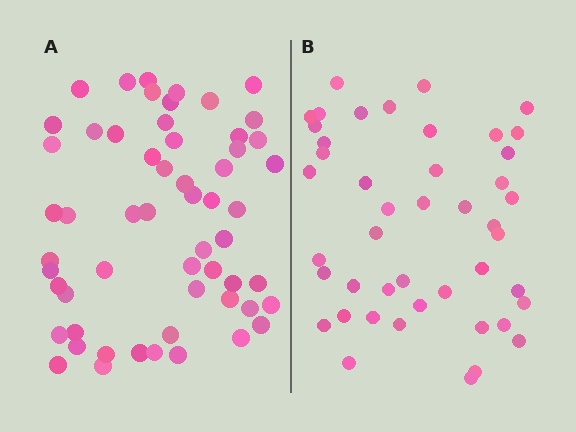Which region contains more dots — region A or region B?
Region A (the left region) has more dots.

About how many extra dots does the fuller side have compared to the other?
Region A has roughly 12 or so more dots than region B.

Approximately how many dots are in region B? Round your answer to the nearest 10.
About 40 dots. (The exact count is 45, which rounds to 40.)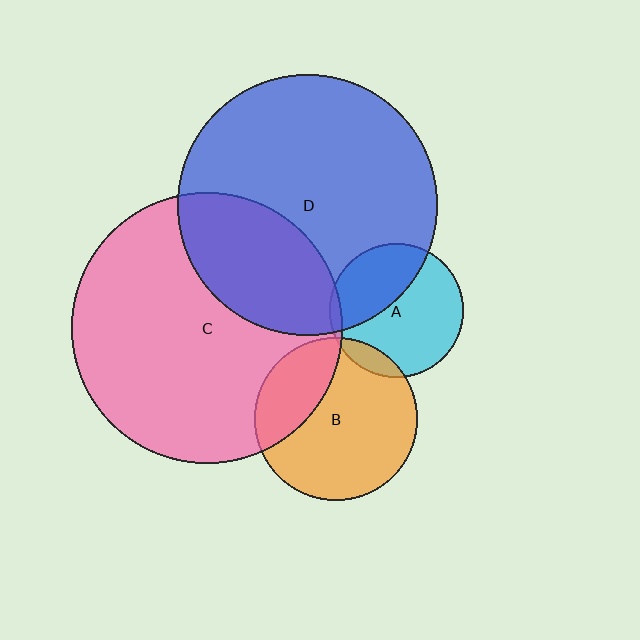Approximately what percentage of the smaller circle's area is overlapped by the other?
Approximately 35%.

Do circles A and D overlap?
Yes.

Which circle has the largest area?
Circle C (pink).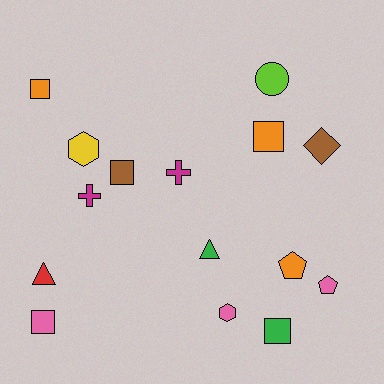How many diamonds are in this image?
There is 1 diamond.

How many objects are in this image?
There are 15 objects.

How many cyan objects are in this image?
There are no cyan objects.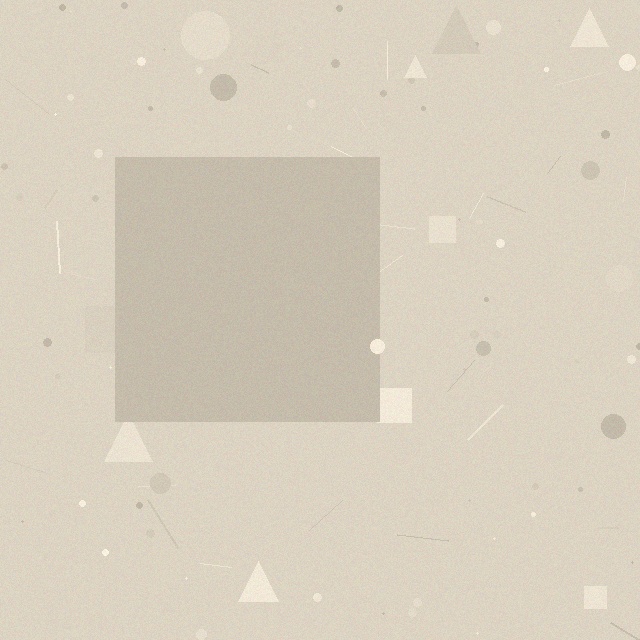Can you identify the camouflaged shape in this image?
The camouflaged shape is a square.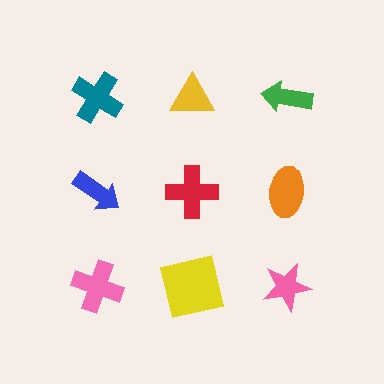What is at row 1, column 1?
A teal cross.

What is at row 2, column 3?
An orange ellipse.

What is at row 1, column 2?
A yellow triangle.